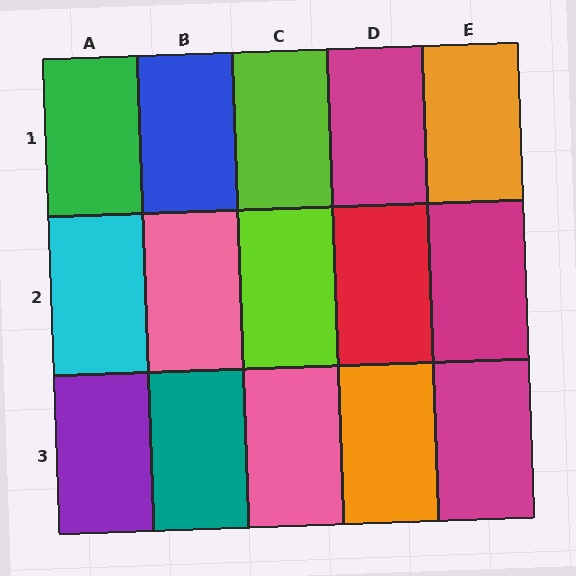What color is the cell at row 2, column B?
Pink.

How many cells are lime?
2 cells are lime.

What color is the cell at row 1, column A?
Green.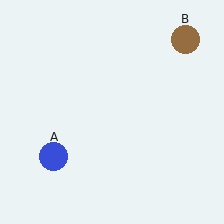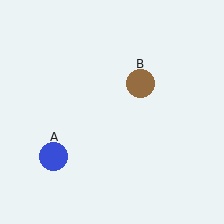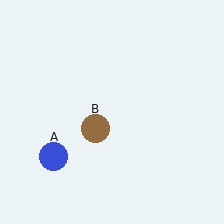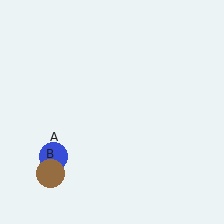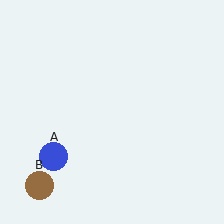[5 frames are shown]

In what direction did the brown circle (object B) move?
The brown circle (object B) moved down and to the left.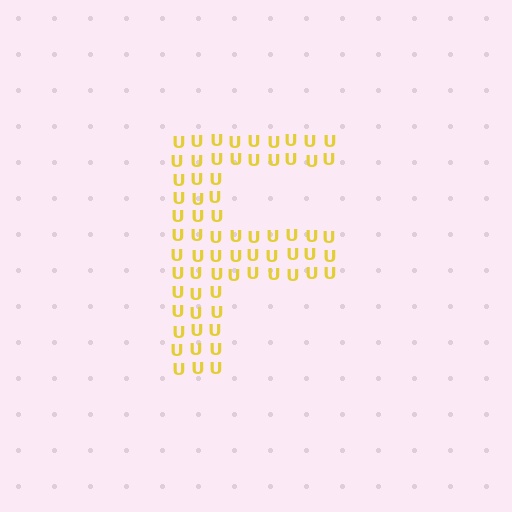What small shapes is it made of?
It is made of small letter U's.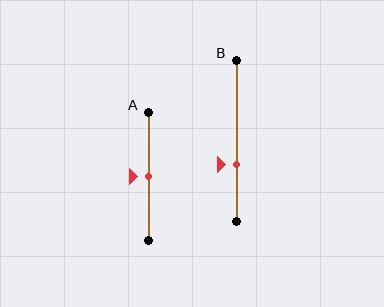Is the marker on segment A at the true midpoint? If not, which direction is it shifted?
Yes, the marker on segment A is at the true midpoint.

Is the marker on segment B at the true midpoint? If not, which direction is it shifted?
No, the marker on segment B is shifted downward by about 15% of the segment length.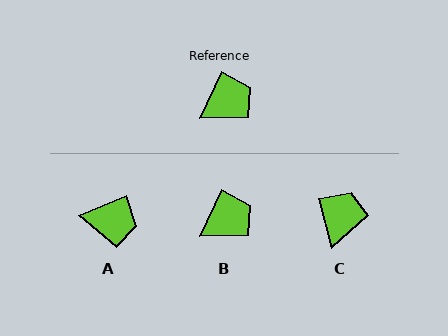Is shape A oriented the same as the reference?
No, it is off by about 42 degrees.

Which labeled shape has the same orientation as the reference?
B.